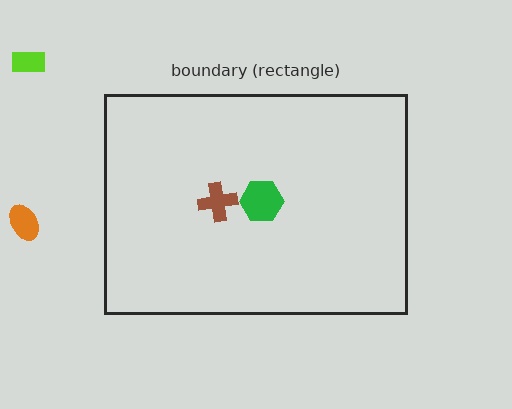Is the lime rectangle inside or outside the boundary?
Outside.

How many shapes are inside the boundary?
2 inside, 2 outside.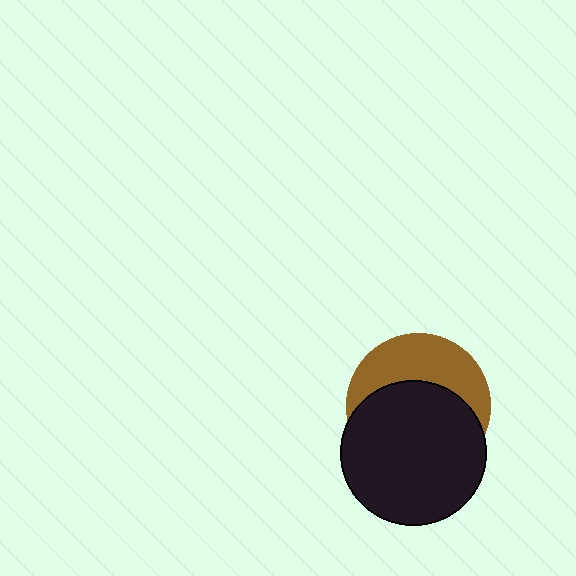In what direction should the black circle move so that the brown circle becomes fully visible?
The black circle should move down. That is the shortest direction to clear the overlap and leave the brown circle fully visible.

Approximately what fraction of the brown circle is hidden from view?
Roughly 60% of the brown circle is hidden behind the black circle.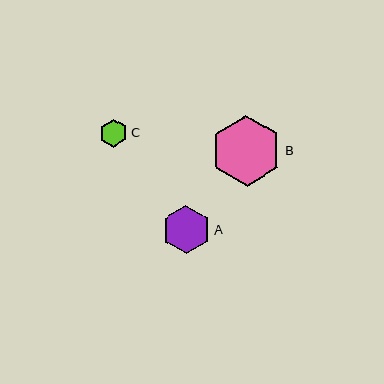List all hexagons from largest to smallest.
From largest to smallest: B, A, C.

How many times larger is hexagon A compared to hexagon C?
Hexagon A is approximately 1.7 times the size of hexagon C.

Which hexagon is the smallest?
Hexagon C is the smallest with a size of approximately 28 pixels.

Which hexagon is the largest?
Hexagon B is the largest with a size of approximately 71 pixels.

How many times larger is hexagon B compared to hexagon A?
Hexagon B is approximately 1.5 times the size of hexagon A.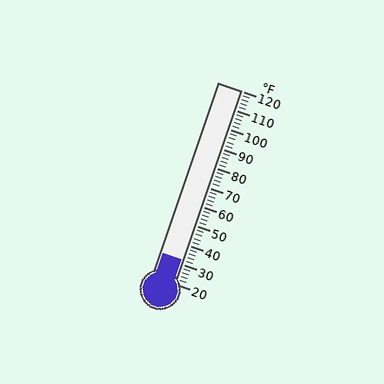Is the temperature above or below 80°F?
The temperature is below 80°F.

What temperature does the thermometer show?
The thermometer shows approximately 32°F.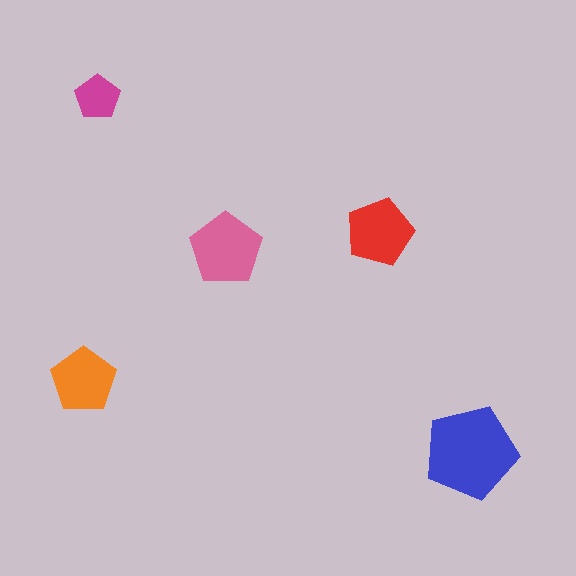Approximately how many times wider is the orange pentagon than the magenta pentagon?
About 1.5 times wider.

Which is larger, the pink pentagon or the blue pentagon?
The blue one.